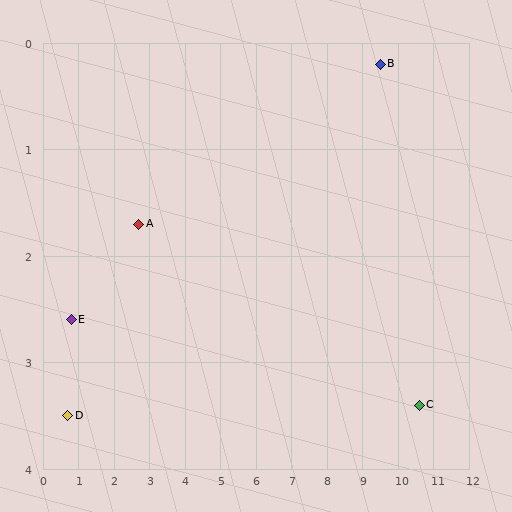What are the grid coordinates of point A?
Point A is at approximately (2.7, 1.7).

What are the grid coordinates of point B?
Point B is at approximately (9.5, 0.2).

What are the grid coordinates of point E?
Point E is at approximately (0.8, 2.6).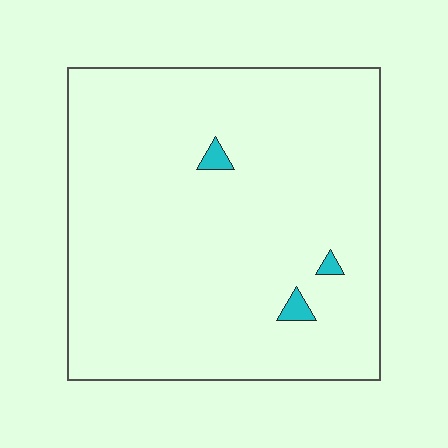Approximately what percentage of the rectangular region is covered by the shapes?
Approximately 0%.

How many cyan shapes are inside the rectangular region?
3.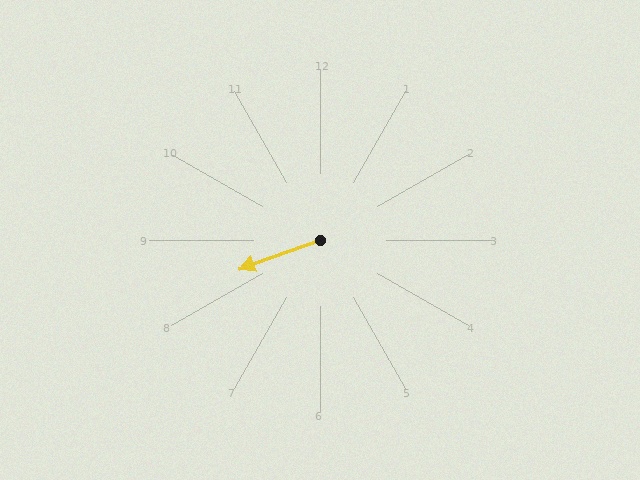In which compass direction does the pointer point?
West.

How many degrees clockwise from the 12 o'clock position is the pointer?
Approximately 250 degrees.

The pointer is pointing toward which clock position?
Roughly 8 o'clock.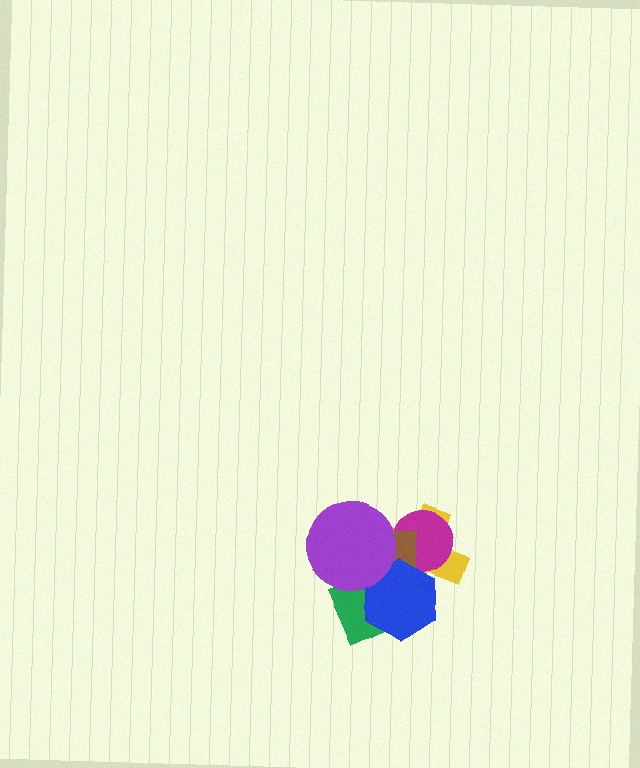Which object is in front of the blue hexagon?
The purple circle is in front of the blue hexagon.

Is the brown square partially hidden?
Yes, it is partially covered by another shape.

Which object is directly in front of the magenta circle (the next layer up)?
The brown square is directly in front of the magenta circle.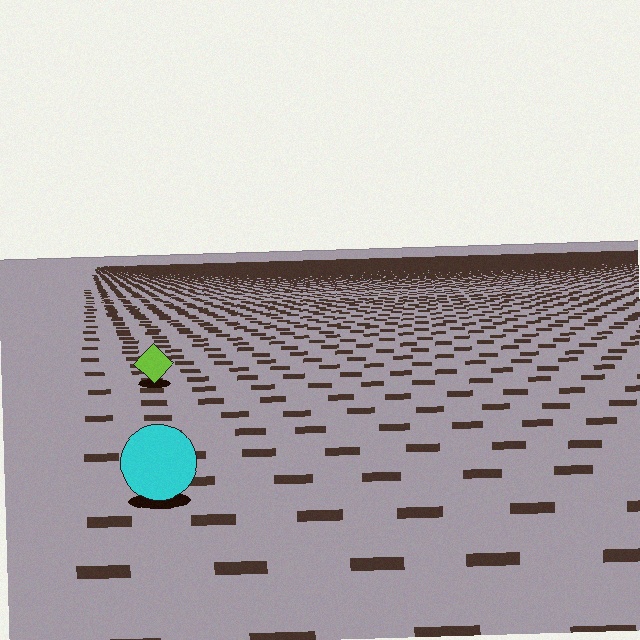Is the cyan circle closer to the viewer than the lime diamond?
Yes. The cyan circle is closer — you can tell from the texture gradient: the ground texture is coarser near it.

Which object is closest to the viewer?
The cyan circle is closest. The texture marks near it are larger and more spread out.